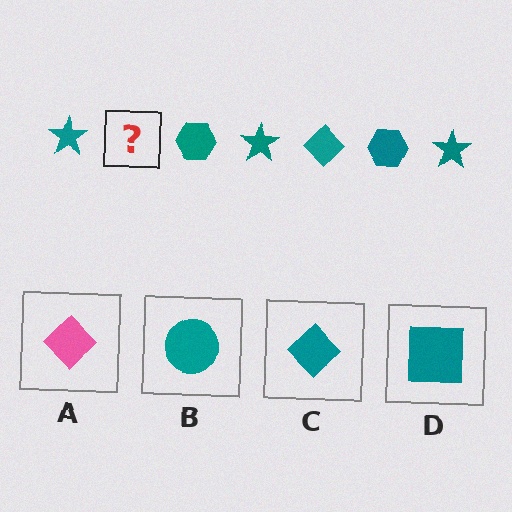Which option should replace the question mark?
Option C.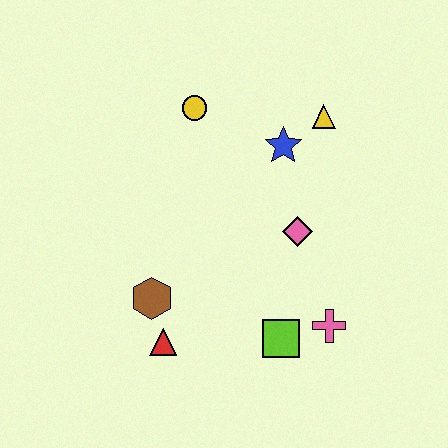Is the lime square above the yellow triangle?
No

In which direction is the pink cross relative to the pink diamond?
The pink cross is below the pink diamond.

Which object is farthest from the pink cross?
The yellow circle is farthest from the pink cross.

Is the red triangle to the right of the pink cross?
No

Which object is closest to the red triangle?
The brown hexagon is closest to the red triangle.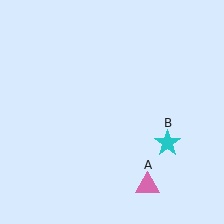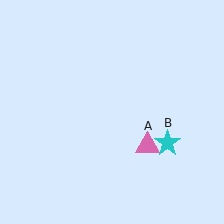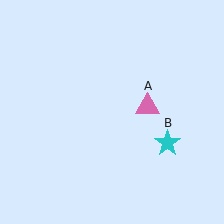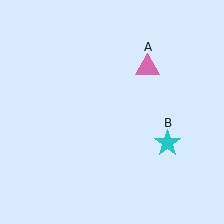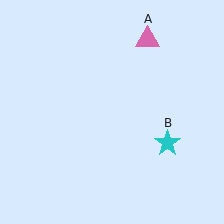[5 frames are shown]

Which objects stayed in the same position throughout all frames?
Cyan star (object B) remained stationary.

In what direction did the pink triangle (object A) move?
The pink triangle (object A) moved up.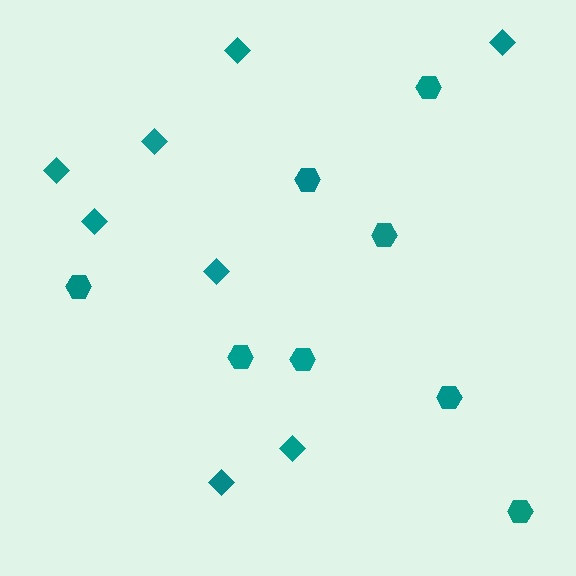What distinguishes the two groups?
There are 2 groups: one group of hexagons (8) and one group of diamonds (8).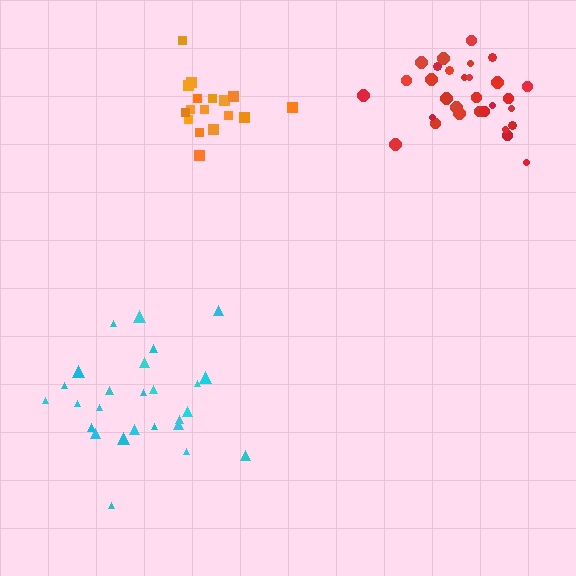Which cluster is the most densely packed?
Red.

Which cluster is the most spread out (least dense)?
Cyan.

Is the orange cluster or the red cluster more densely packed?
Red.